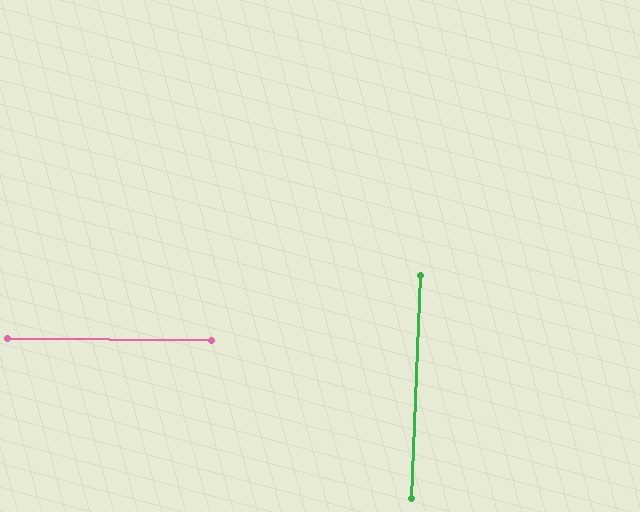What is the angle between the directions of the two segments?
Approximately 88 degrees.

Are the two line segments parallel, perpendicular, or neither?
Perpendicular — they meet at approximately 88°.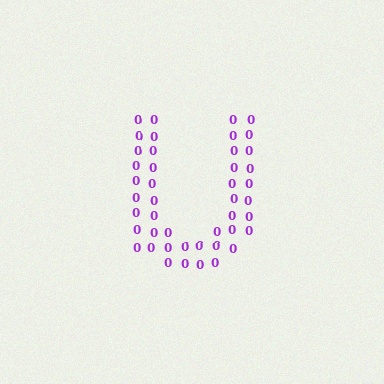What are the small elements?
The small elements are digit 0's.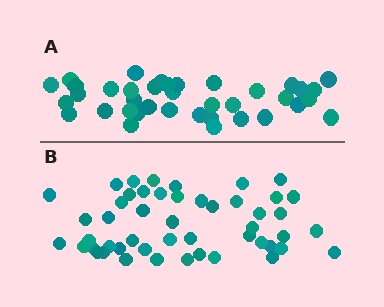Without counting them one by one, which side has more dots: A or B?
Region B (the bottom region) has more dots.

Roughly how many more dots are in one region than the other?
Region B has roughly 12 or so more dots than region A.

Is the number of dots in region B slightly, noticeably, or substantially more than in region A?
Region B has noticeably more, but not dramatically so. The ratio is roughly 1.3 to 1.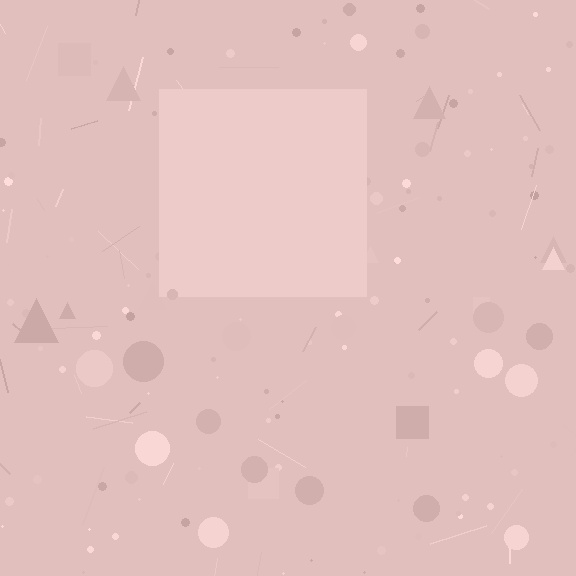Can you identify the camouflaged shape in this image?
The camouflaged shape is a square.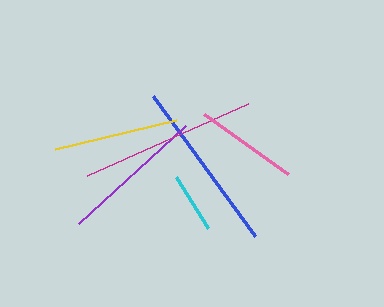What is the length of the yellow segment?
The yellow segment is approximately 124 pixels long.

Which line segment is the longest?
The magenta line is the longest at approximately 176 pixels.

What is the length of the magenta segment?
The magenta segment is approximately 176 pixels long.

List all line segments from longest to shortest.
From longest to shortest: magenta, blue, purple, yellow, pink, cyan.